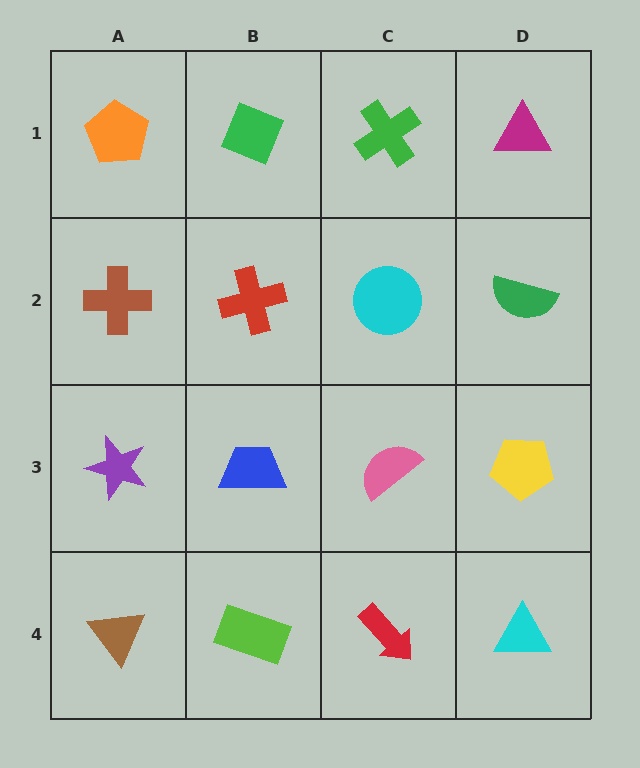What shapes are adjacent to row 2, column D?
A magenta triangle (row 1, column D), a yellow pentagon (row 3, column D), a cyan circle (row 2, column C).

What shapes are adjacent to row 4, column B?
A blue trapezoid (row 3, column B), a brown triangle (row 4, column A), a red arrow (row 4, column C).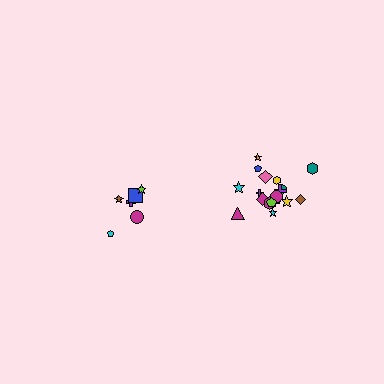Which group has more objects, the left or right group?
The right group.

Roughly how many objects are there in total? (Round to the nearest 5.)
Roughly 25 objects in total.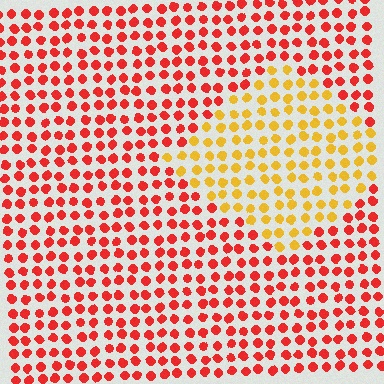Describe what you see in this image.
The image is filled with small red elements in a uniform arrangement. A diamond-shaped region is visible where the elements are tinted to a slightly different hue, forming a subtle color boundary.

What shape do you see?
I see a diamond.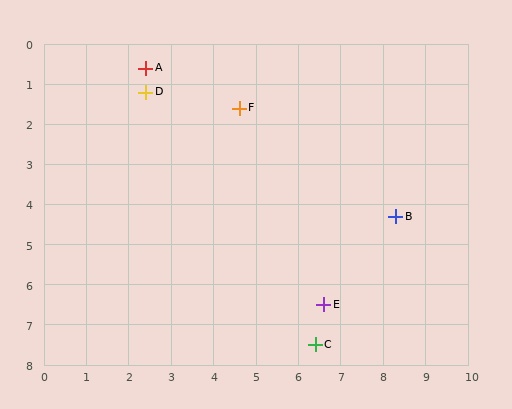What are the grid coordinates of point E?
Point E is at approximately (6.6, 6.5).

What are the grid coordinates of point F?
Point F is at approximately (4.6, 1.6).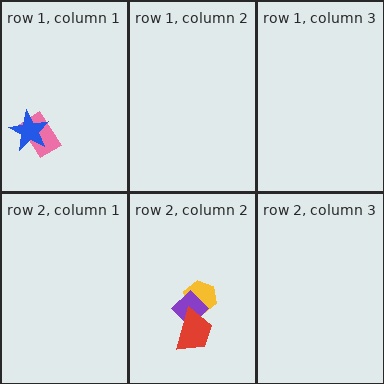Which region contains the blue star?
The row 1, column 1 region.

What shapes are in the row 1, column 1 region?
The pink rectangle, the blue star.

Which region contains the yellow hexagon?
The row 2, column 2 region.